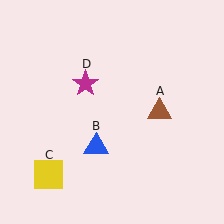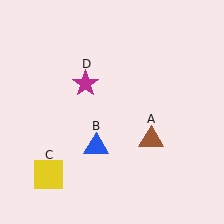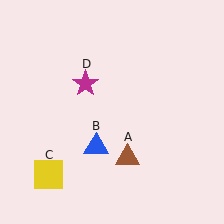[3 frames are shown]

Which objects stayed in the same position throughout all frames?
Blue triangle (object B) and yellow square (object C) and magenta star (object D) remained stationary.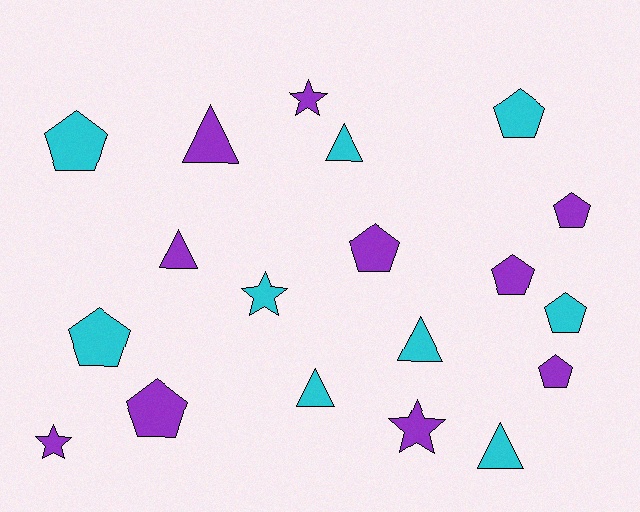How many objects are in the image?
There are 19 objects.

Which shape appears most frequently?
Pentagon, with 9 objects.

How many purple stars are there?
There are 3 purple stars.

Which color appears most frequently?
Purple, with 10 objects.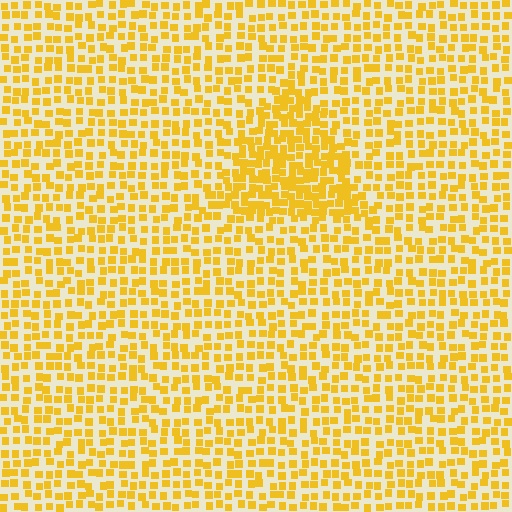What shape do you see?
I see a triangle.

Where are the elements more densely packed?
The elements are more densely packed inside the triangle boundary.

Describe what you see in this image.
The image contains small yellow elements arranged at two different densities. A triangle-shaped region is visible where the elements are more densely packed than the surrounding area.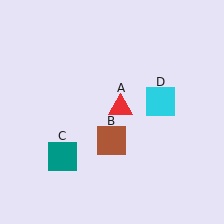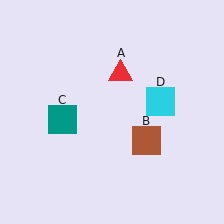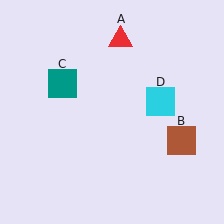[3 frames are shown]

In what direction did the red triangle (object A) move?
The red triangle (object A) moved up.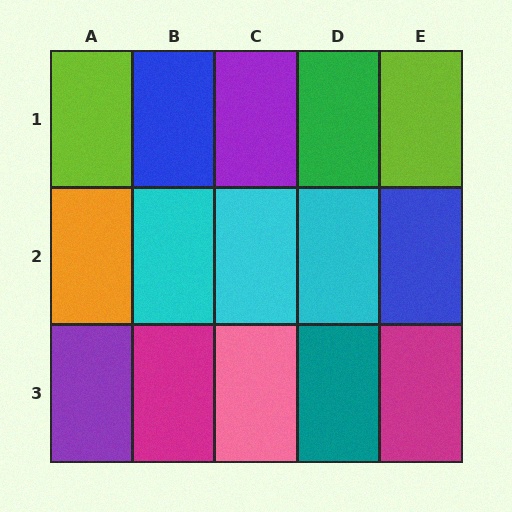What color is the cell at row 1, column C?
Purple.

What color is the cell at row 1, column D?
Green.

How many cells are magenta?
2 cells are magenta.